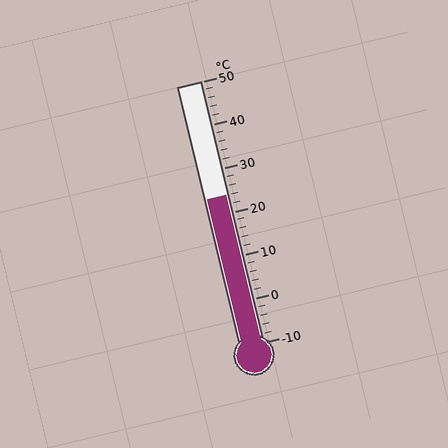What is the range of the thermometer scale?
The thermometer scale ranges from -10°C to 50°C.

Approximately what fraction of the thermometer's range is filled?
The thermometer is filled to approximately 55% of its range.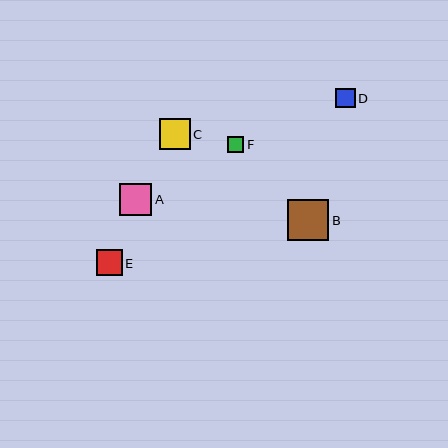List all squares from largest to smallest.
From largest to smallest: B, A, C, E, D, F.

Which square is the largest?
Square B is the largest with a size of approximately 42 pixels.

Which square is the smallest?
Square F is the smallest with a size of approximately 16 pixels.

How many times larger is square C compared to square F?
Square C is approximately 1.9 times the size of square F.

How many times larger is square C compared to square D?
Square C is approximately 1.6 times the size of square D.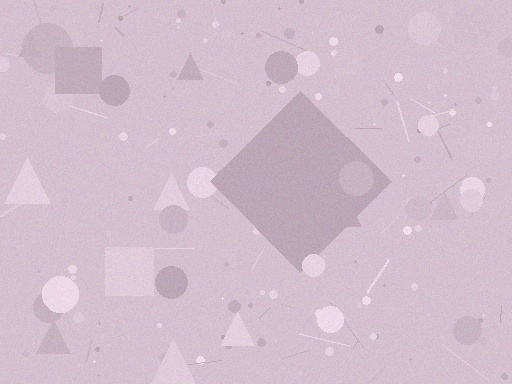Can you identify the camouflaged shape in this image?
The camouflaged shape is a diamond.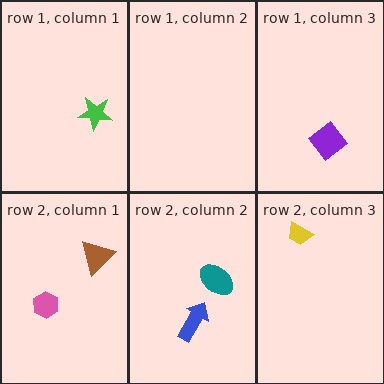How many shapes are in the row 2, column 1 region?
2.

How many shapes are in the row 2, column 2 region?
2.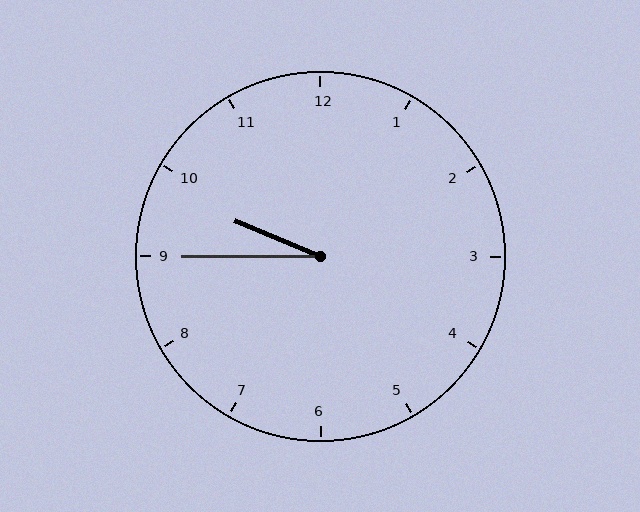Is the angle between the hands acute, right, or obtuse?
It is acute.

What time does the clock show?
9:45.